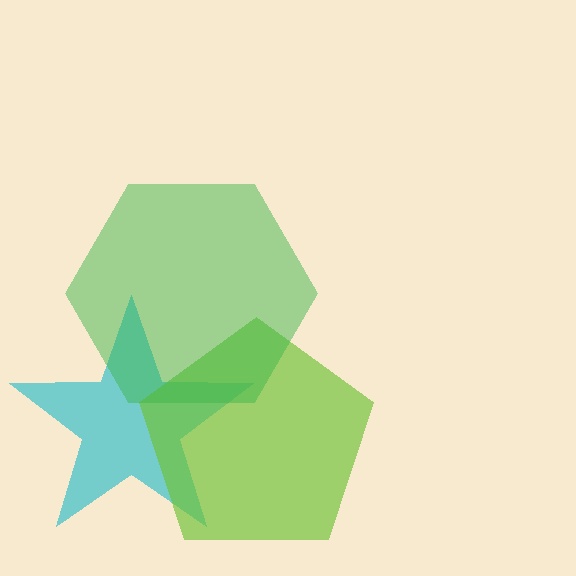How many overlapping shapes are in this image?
There are 3 overlapping shapes in the image.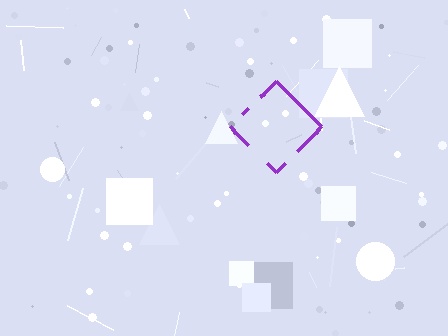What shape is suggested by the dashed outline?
The dashed outline suggests a diamond.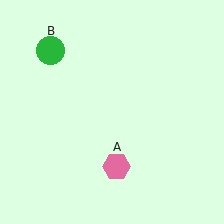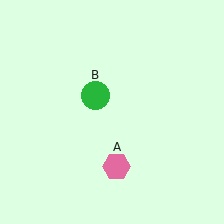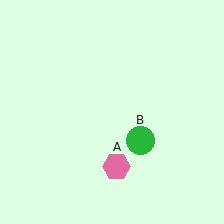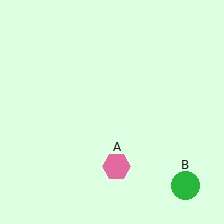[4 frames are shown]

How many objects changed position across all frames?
1 object changed position: green circle (object B).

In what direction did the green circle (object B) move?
The green circle (object B) moved down and to the right.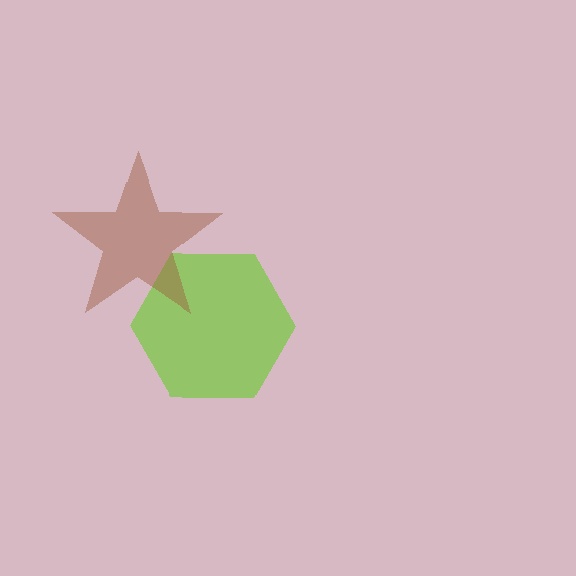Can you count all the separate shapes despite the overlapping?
Yes, there are 2 separate shapes.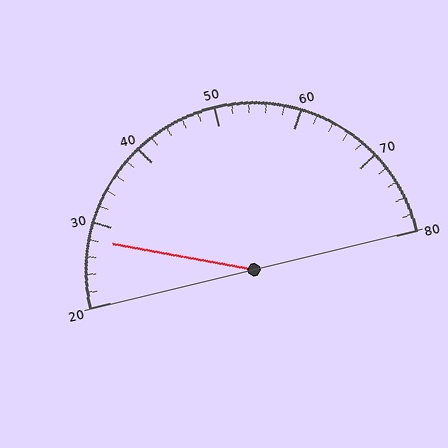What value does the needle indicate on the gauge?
The needle indicates approximately 28.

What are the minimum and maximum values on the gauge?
The gauge ranges from 20 to 80.